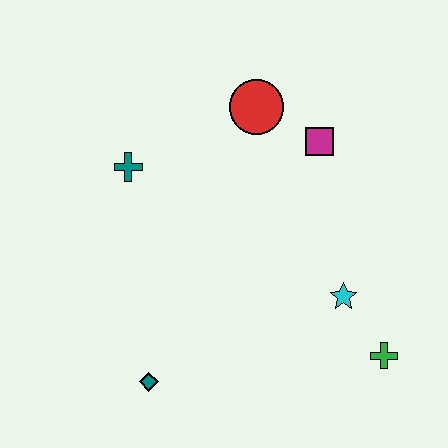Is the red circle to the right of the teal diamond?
Yes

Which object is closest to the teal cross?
The red circle is closest to the teal cross.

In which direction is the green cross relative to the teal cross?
The green cross is to the right of the teal cross.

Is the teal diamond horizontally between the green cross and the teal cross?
Yes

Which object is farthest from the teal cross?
The green cross is farthest from the teal cross.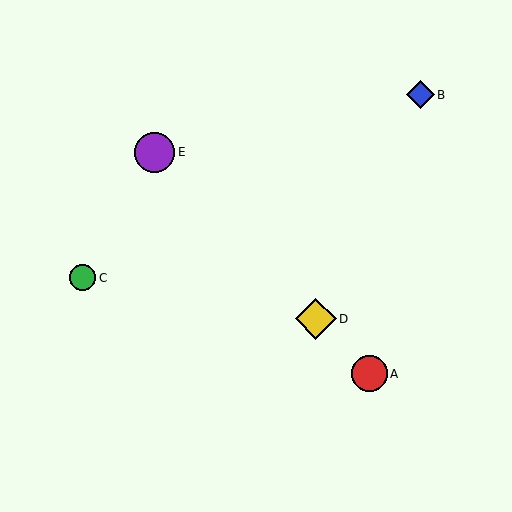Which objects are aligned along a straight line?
Objects A, D, E are aligned along a straight line.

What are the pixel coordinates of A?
Object A is at (369, 374).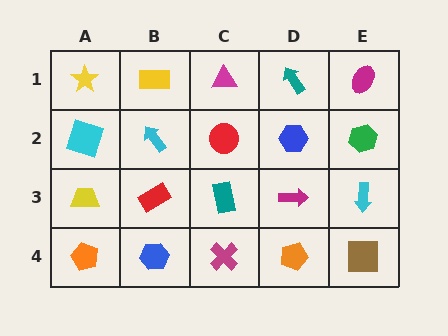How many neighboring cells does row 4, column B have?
3.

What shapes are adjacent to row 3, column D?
A blue hexagon (row 2, column D), an orange pentagon (row 4, column D), a teal rectangle (row 3, column C), a cyan arrow (row 3, column E).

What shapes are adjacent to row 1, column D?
A blue hexagon (row 2, column D), a magenta triangle (row 1, column C), a magenta ellipse (row 1, column E).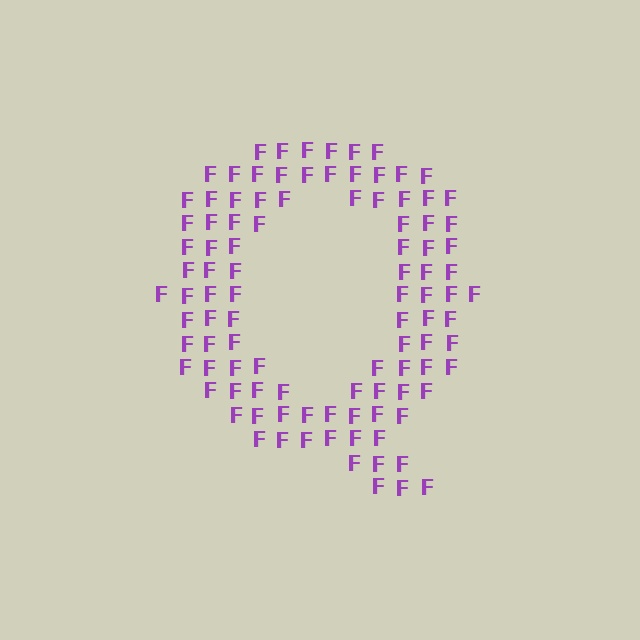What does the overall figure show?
The overall figure shows the letter Q.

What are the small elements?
The small elements are letter F's.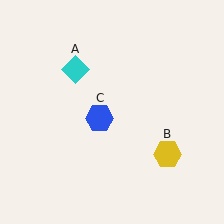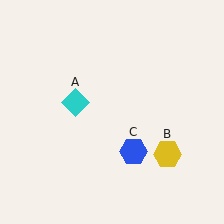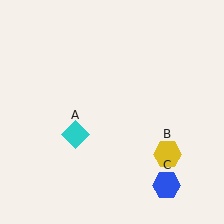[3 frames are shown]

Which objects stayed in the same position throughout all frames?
Yellow hexagon (object B) remained stationary.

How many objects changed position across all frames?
2 objects changed position: cyan diamond (object A), blue hexagon (object C).